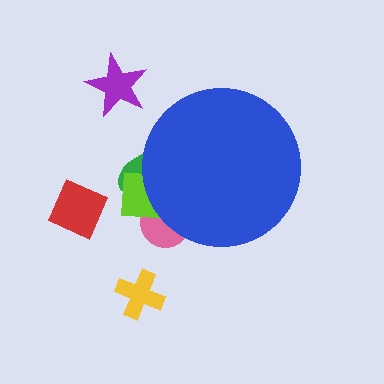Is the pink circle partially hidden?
Yes, the pink circle is partially hidden behind the blue circle.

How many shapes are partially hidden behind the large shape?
3 shapes are partially hidden.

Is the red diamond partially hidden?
No, the red diamond is fully visible.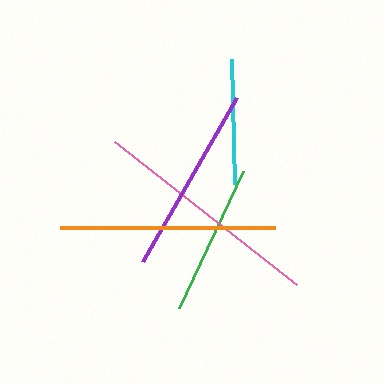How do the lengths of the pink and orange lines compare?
The pink and orange lines are approximately the same length.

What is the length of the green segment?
The green segment is approximately 151 pixels long.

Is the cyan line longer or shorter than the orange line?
The orange line is longer than the cyan line.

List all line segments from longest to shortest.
From longest to shortest: pink, orange, purple, green, cyan.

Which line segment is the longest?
The pink line is the longest at approximately 232 pixels.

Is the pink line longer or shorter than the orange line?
The pink line is longer than the orange line.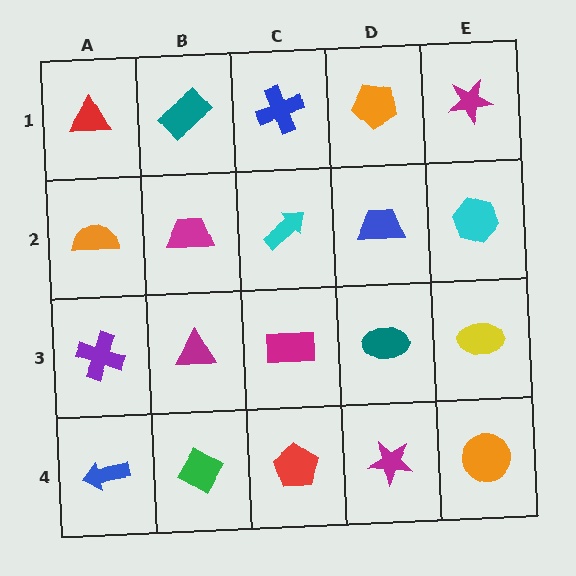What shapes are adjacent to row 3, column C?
A cyan arrow (row 2, column C), a red pentagon (row 4, column C), a magenta triangle (row 3, column B), a teal ellipse (row 3, column D).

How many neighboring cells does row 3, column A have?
3.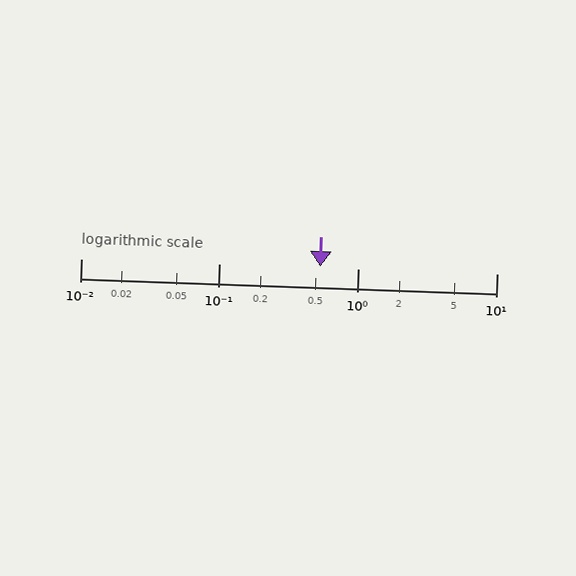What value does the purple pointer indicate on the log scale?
The pointer indicates approximately 0.53.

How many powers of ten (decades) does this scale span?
The scale spans 3 decades, from 0.01 to 10.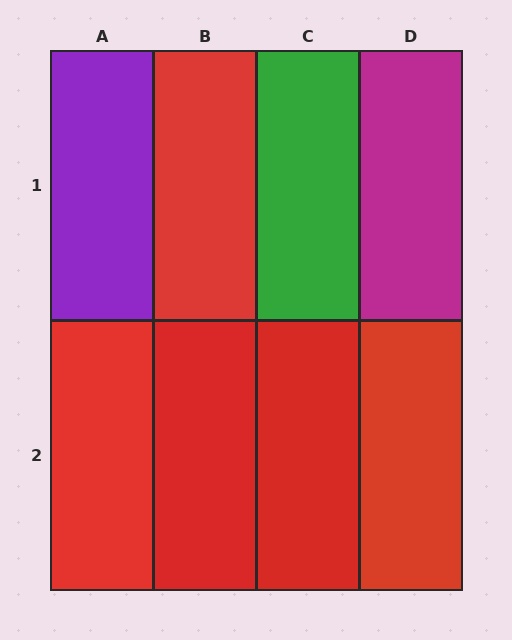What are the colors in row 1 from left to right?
Purple, red, green, magenta.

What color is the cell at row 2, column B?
Red.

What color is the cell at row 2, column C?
Red.